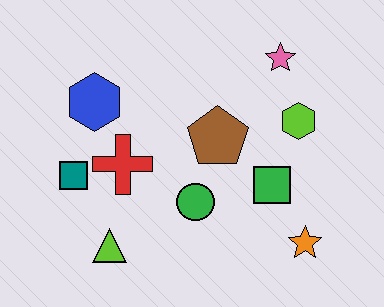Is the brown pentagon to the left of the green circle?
No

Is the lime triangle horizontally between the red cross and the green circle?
No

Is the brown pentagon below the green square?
No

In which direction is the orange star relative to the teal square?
The orange star is to the right of the teal square.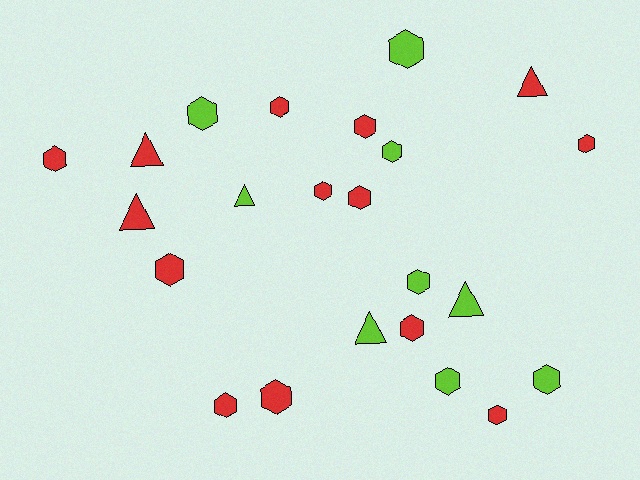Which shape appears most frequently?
Hexagon, with 17 objects.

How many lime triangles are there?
There are 3 lime triangles.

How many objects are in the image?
There are 23 objects.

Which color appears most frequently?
Red, with 14 objects.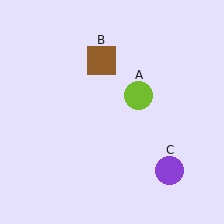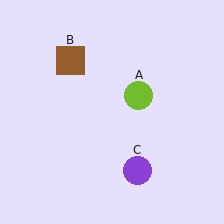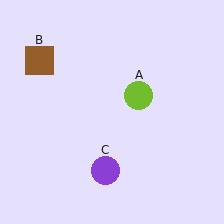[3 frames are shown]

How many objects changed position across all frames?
2 objects changed position: brown square (object B), purple circle (object C).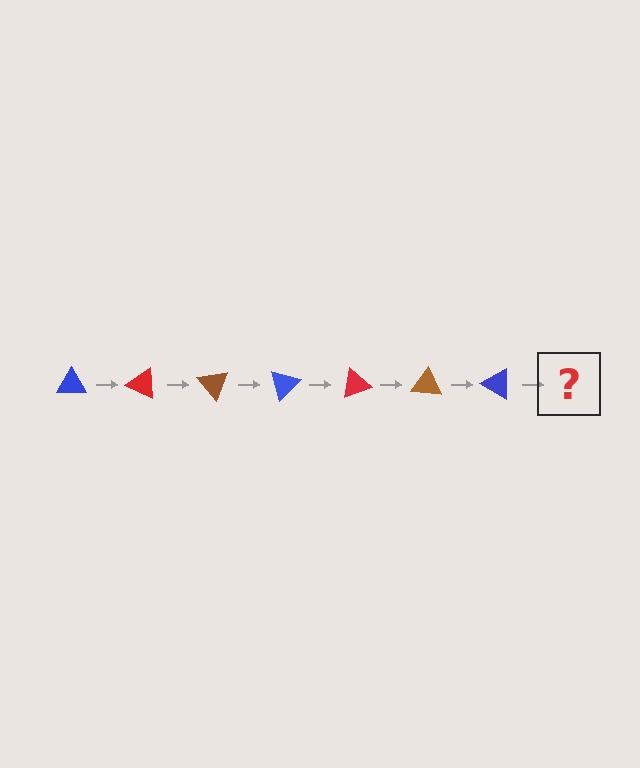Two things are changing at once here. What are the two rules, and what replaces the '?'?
The two rules are that it rotates 25 degrees each step and the color cycles through blue, red, and brown. The '?' should be a red triangle, rotated 175 degrees from the start.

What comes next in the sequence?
The next element should be a red triangle, rotated 175 degrees from the start.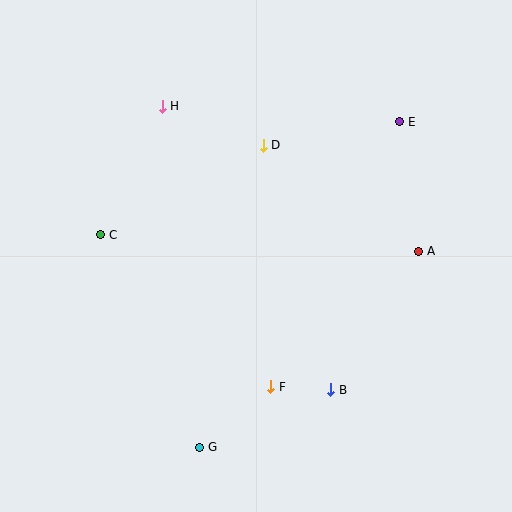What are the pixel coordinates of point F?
Point F is at (271, 387).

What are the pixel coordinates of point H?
Point H is at (162, 106).